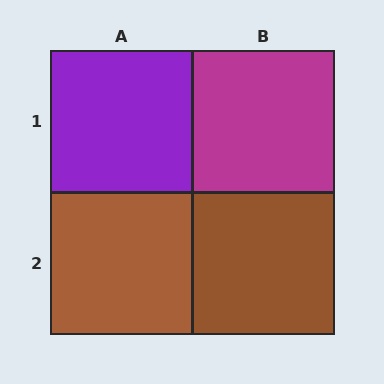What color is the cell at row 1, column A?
Purple.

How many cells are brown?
2 cells are brown.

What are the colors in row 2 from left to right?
Brown, brown.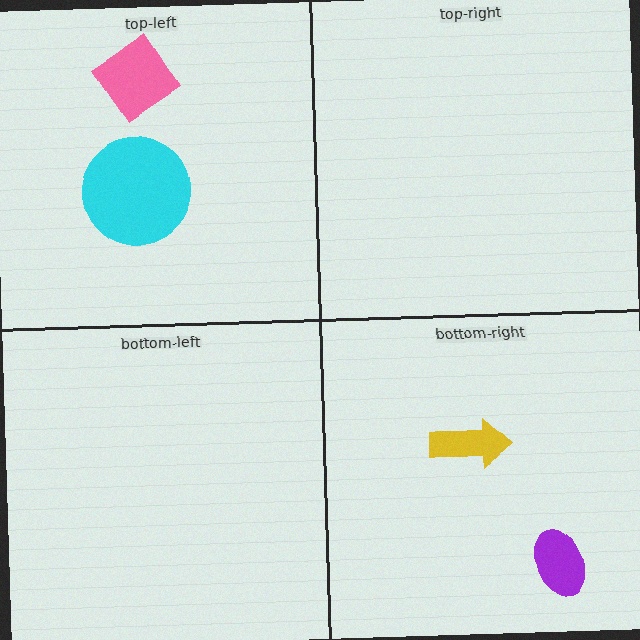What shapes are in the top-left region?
The pink diamond, the cyan circle.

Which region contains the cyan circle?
The top-left region.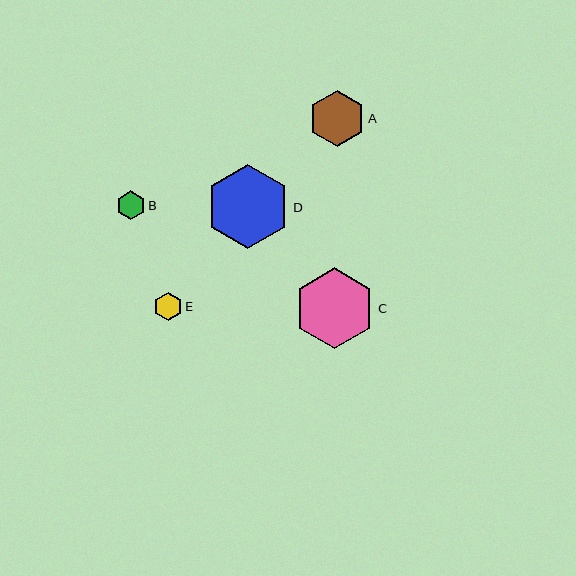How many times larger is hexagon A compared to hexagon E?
Hexagon A is approximately 2.0 times the size of hexagon E.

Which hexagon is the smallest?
Hexagon E is the smallest with a size of approximately 28 pixels.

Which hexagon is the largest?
Hexagon D is the largest with a size of approximately 84 pixels.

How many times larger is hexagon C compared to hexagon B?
Hexagon C is approximately 2.8 times the size of hexagon B.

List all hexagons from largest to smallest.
From largest to smallest: D, C, A, B, E.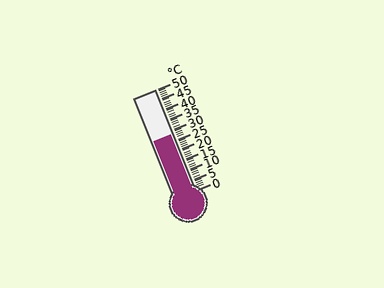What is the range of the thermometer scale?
The thermometer scale ranges from 0°C to 50°C.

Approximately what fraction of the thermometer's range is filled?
The thermometer is filled to approximately 55% of its range.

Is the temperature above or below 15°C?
The temperature is above 15°C.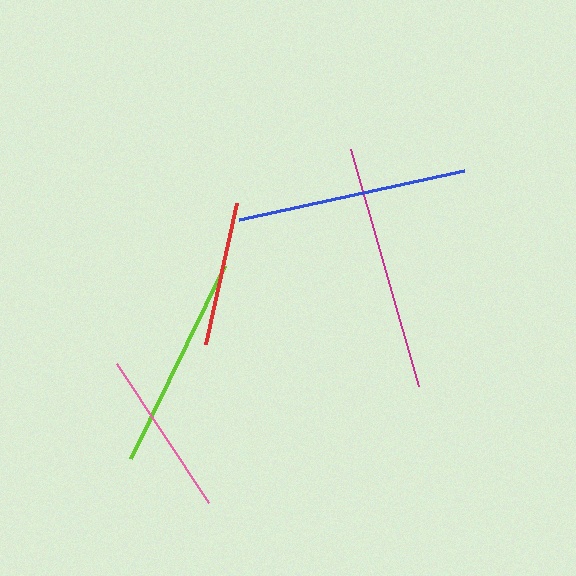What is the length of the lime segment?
The lime segment is approximately 215 pixels long.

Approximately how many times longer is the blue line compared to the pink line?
The blue line is approximately 1.4 times the length of the pink line.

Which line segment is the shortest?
The red line is the shortest at approximately 145 pixels.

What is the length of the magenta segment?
The magenta segment is approximately 247 pixels long.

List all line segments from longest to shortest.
From longest to shortest: magenta, blue, lime, pink, red.